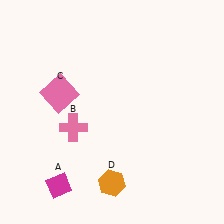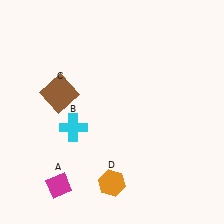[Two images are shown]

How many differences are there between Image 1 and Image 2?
There are 2 differences between the two images.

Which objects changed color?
B changed from pink to cyan. C changed from pink to brown.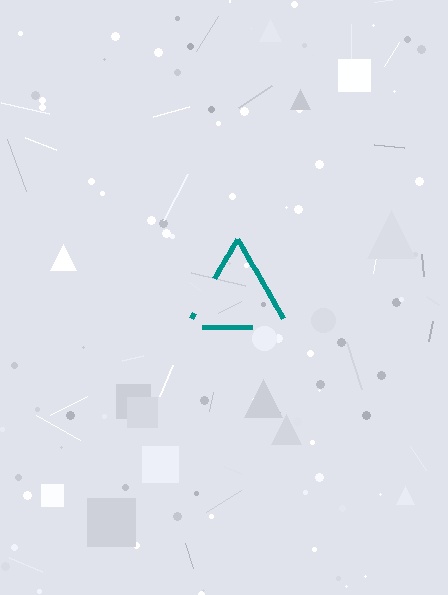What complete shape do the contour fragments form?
The contour fragments form a triangle.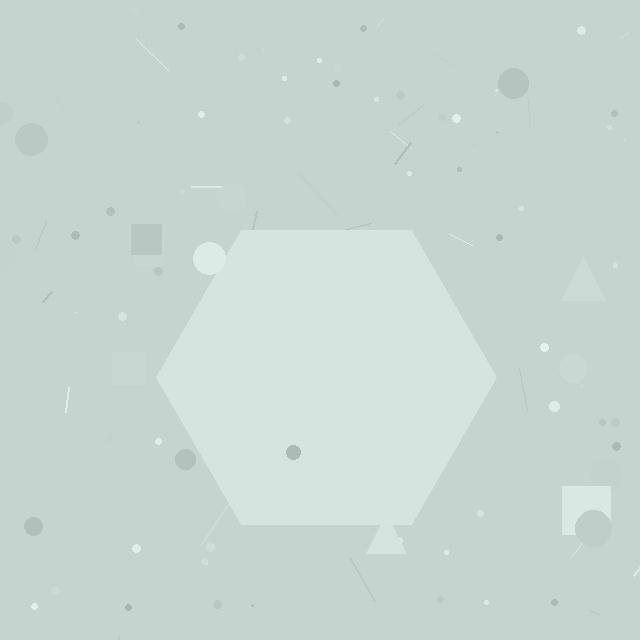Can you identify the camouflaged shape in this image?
The camouflaged shape is a hexagon.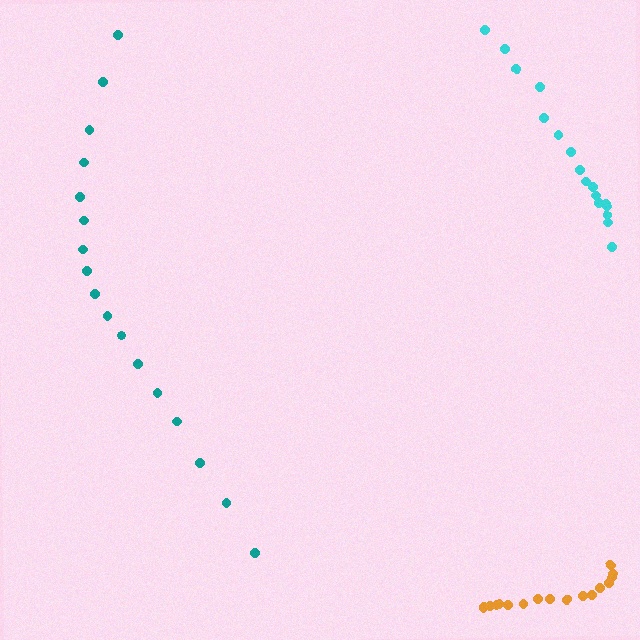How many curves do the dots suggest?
There are 3 distinct paths.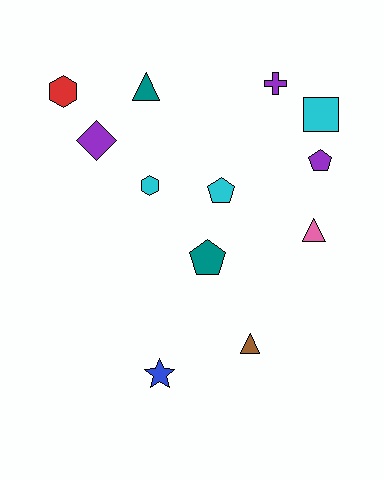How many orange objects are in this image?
There are no orange objects.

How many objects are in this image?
There are 12 objects.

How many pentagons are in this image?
There are 3 pentagons.